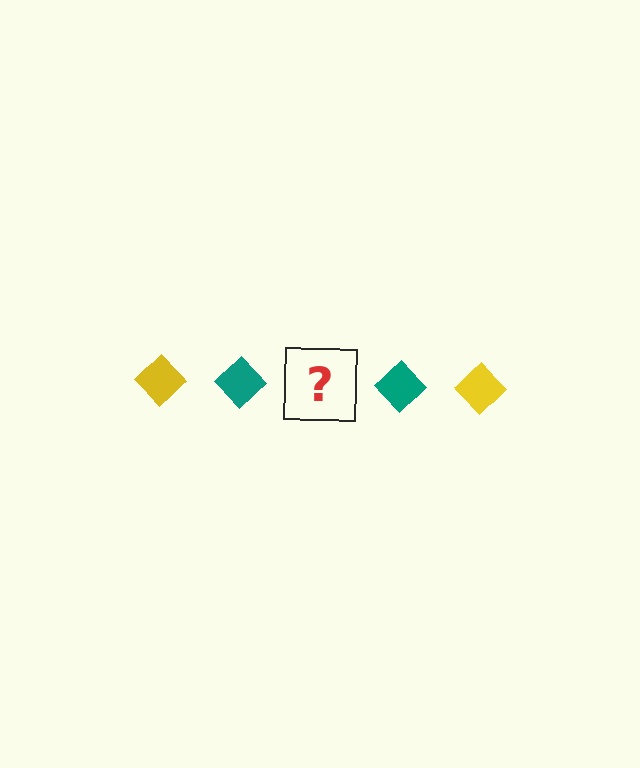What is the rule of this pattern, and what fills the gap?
The rule is that the pattern cycles through yellow, teal diamonds. The gap should be filled with a yellow diamond.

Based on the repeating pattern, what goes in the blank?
The blank should be a yellow diamond.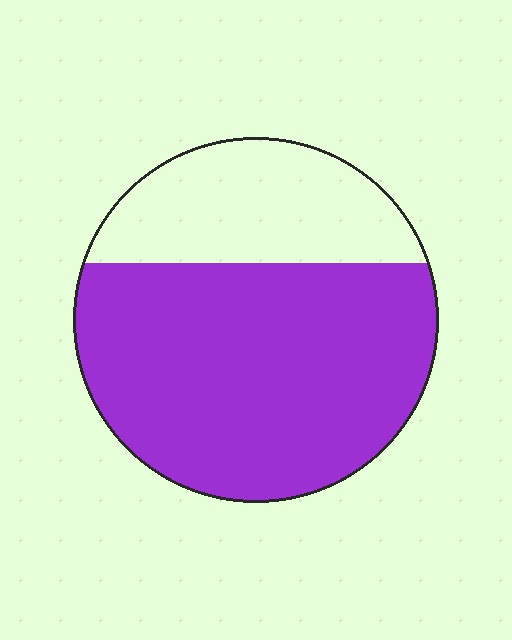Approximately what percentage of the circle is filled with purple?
Approximately 70%.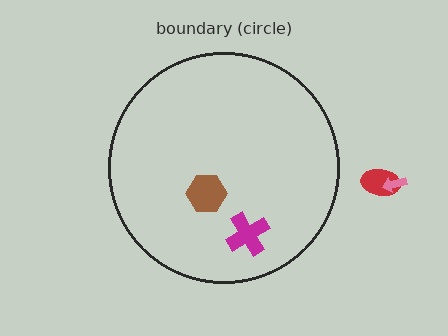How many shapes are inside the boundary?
2 inside, 2 outside.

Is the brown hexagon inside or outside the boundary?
Inside.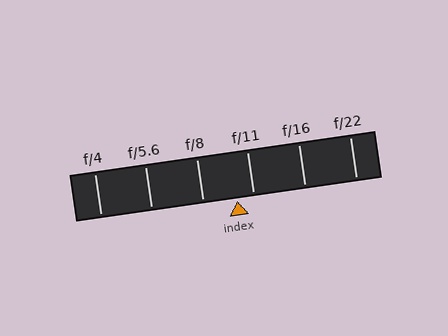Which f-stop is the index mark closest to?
The index mark is closest to f/11.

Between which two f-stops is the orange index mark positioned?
The index mark is between f/8 and f/11.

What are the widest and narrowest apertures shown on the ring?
The widest aperture shown is f/4 and the narrowest is f/22.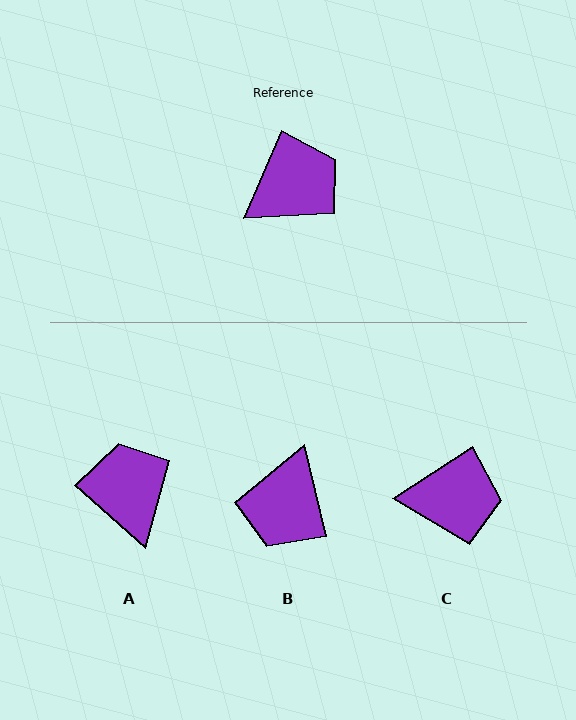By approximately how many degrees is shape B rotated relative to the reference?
Approximately 143 degrees clockwise.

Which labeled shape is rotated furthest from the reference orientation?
B, about 143 degrees away.